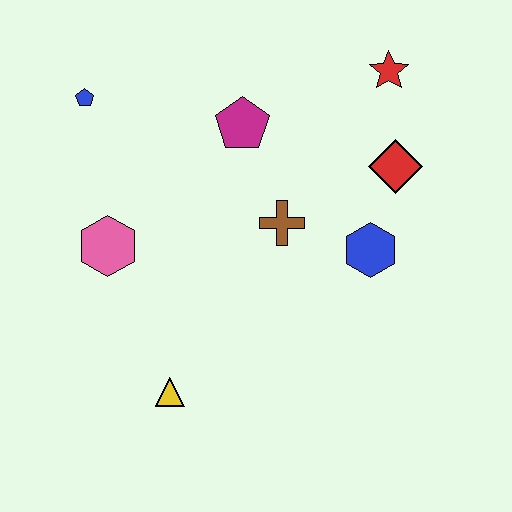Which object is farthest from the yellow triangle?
The red star is farthest from the yellow triangle.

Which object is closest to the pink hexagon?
The blue pentagon is closest to the pink hexagon.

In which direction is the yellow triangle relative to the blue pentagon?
The yellow triangle is below the blue pentagon.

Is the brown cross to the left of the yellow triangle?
No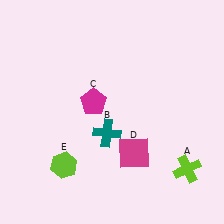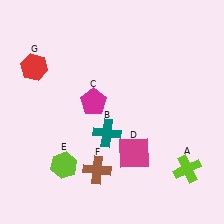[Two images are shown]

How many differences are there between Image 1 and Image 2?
There are 2 differences between the two images.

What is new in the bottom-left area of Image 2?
A brown cross (F) was added in the bottom-left area of Image 2.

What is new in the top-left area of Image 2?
A red hexagon (G) was added in the top-left area of Image 2.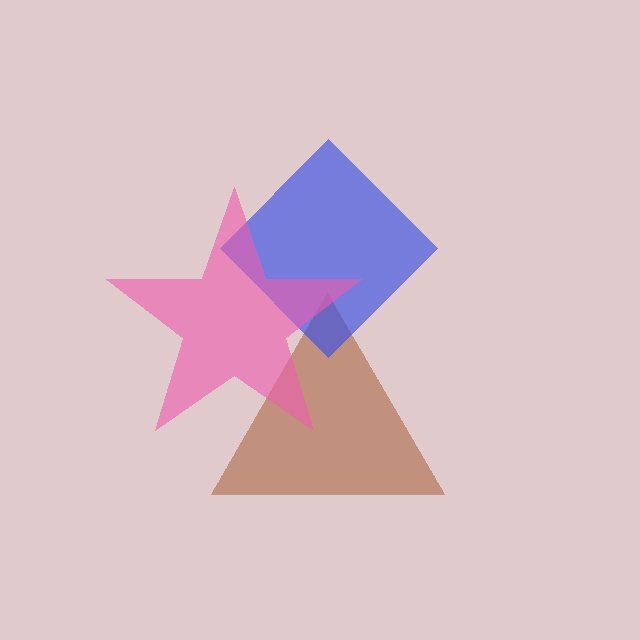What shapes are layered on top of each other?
The layered shapes are: a brown triangle, a blue diamond, a pink star.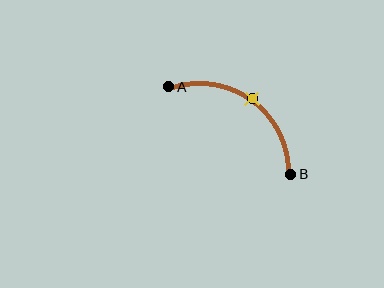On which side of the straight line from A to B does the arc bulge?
The arc bulges above and to the right of the straight line connecting A and B.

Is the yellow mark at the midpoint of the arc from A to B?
Yes. The yellow mark lies on the arc at equal arc-length from both A and B — it is the arc midpoint.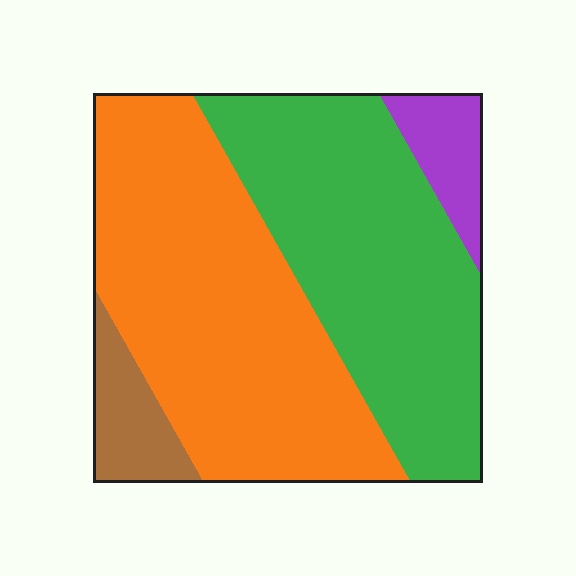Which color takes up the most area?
Orange, at roughly 45%.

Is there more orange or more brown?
Orange.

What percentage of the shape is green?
Green covers around 40% of the shape.